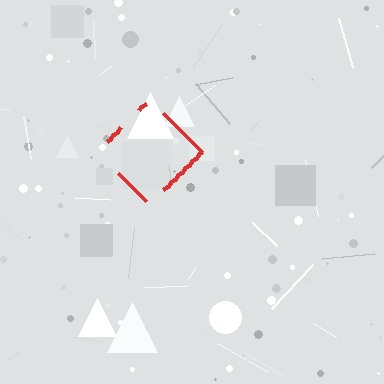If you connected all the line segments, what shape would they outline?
They would outline a diamond.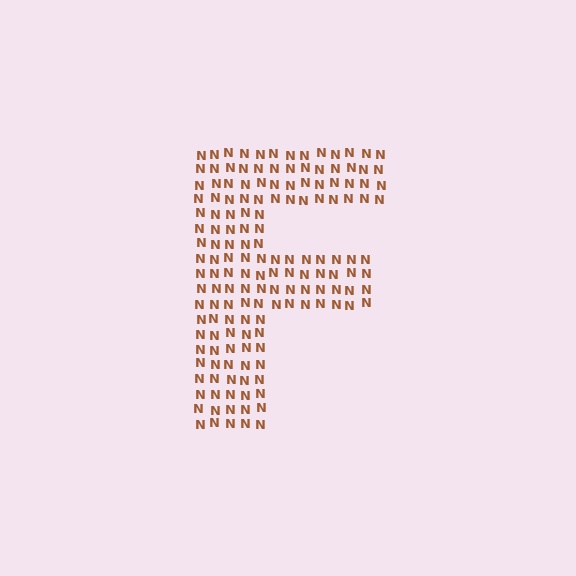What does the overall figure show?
The overall figure shows the letter F.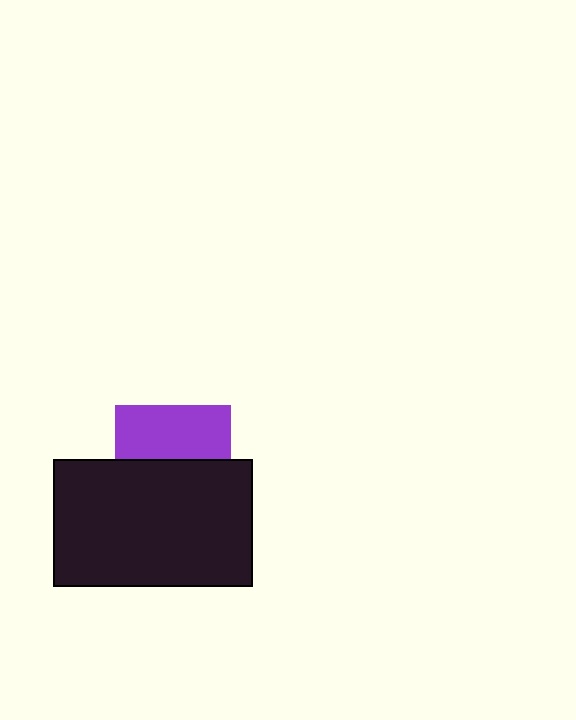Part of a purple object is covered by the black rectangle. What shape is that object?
It is a square.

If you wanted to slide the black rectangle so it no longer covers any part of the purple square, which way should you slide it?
Slide it down — that is the most direct way to separate the two shapes.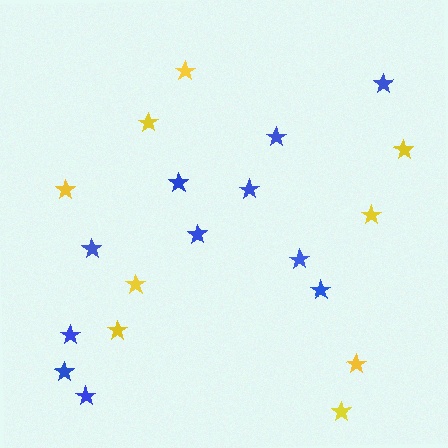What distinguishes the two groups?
There are 2 groups: one group of blue stars (11) and one group of yellow stars (9).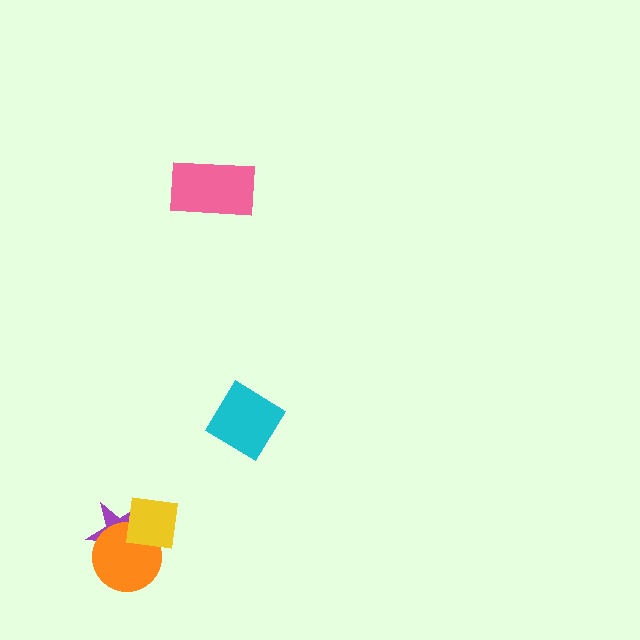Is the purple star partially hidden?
Yes, it is partially covered by another shape.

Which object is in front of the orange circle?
The yellow square is in front of the orange circle.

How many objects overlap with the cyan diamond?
0 objects overlap with the cyan diamond.